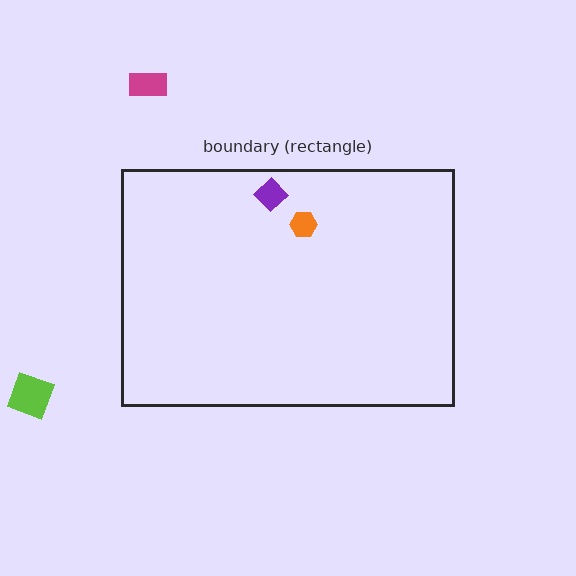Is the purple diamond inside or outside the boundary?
Inside.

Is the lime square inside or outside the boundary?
Outside.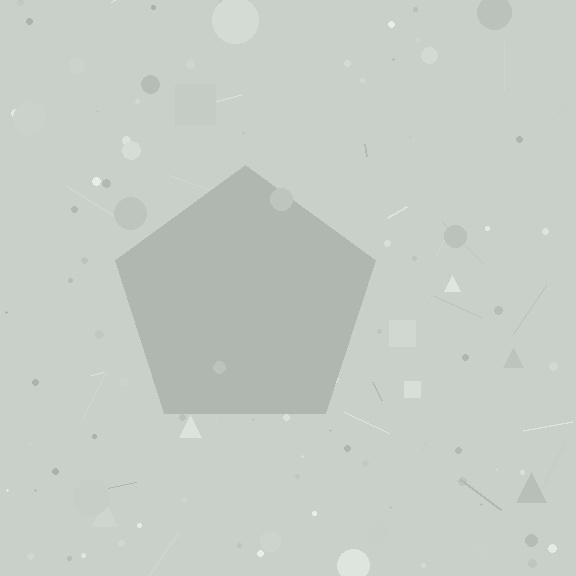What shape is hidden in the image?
A pentagon is hidden in the image.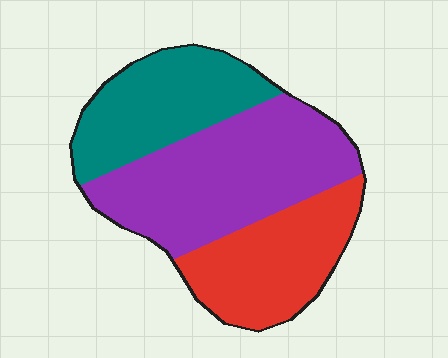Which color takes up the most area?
Purple, at roughly 45%.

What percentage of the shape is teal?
Teal covers around 30% of the shape.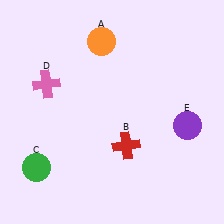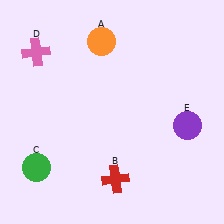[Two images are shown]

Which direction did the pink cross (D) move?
The pink cross (D) moved up.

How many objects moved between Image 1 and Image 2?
2 objects moved between the two images.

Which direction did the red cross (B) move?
The red cross (B) moved down.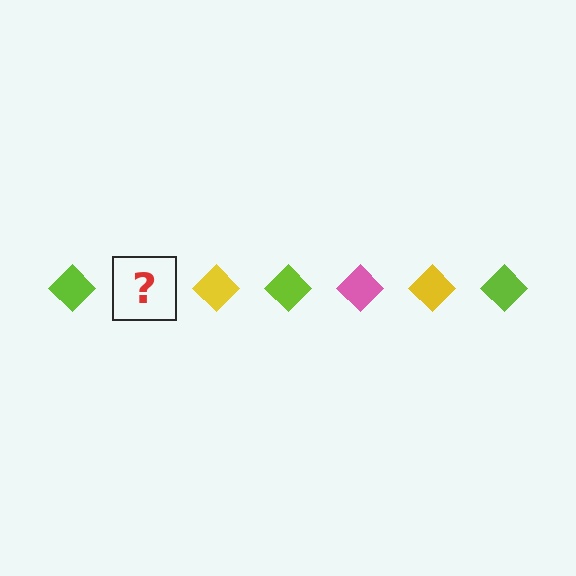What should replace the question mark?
The question mark should be replaced with a pink diamond.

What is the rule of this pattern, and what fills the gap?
The rule is that the pattern cycles through lime, pink, yellow diamonds. The gap should be filled with a pink diamond.